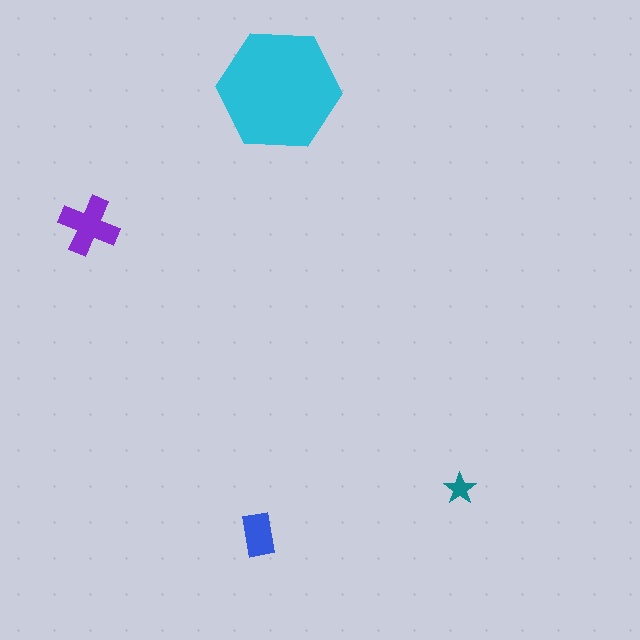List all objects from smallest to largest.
The teal star, the blue rectangle, the purple cross, the cyan hexagon.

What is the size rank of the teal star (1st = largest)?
4th.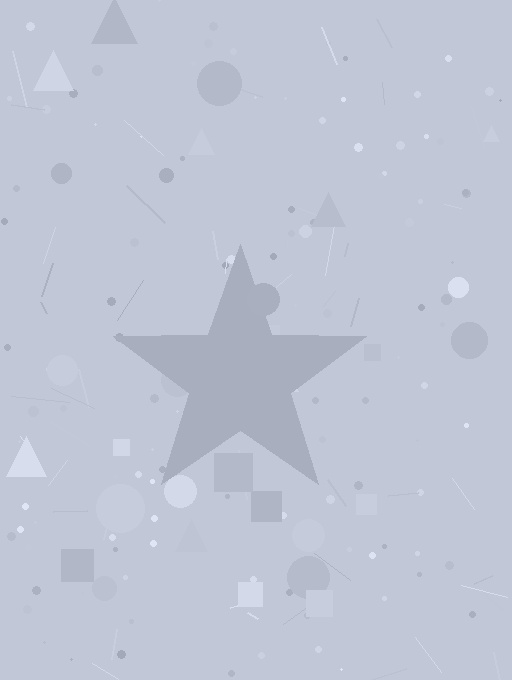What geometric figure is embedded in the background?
A star is embedded in the background.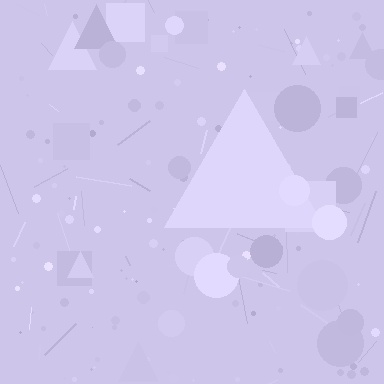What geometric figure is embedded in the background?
A triangle is embedded in the background.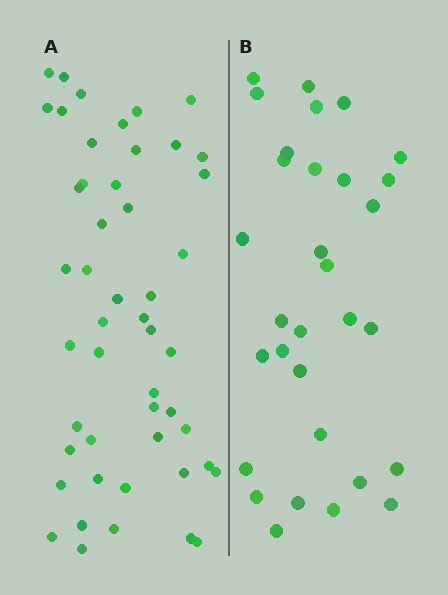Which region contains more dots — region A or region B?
Region A (the left region) has more dots.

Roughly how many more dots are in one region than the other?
Region A has approximately 20 more dots than region B.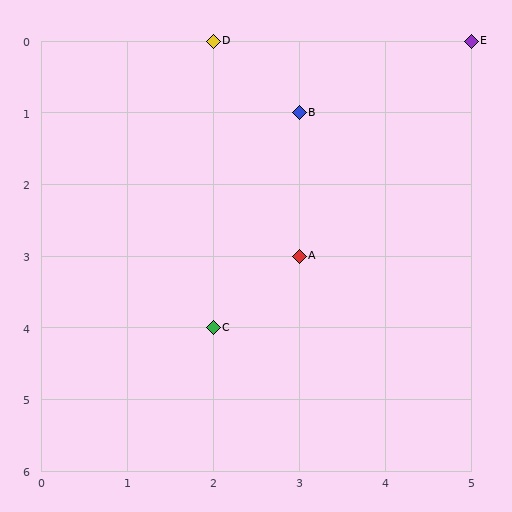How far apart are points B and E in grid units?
Points B and E are 2 columns and 1 row apart (about 2.2 grid units diagonally).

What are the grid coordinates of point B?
Point B is at grid coordinates (3, 1).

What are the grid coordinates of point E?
Point E is at grid coordinates (5, 0).